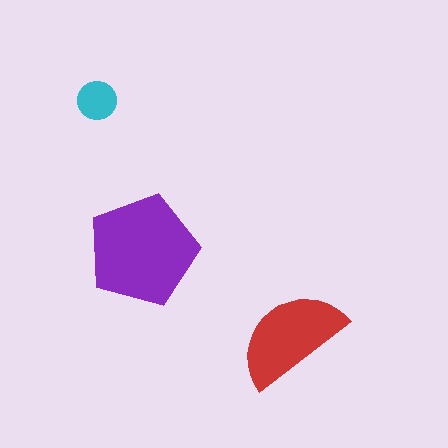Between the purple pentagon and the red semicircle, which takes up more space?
The purple pentagon.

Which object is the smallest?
The cyan circle.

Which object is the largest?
The purple pentagon.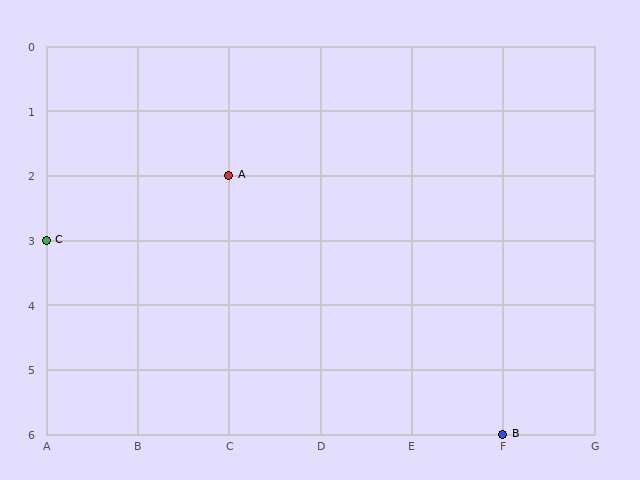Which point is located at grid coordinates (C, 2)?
Point A is at (C, 2).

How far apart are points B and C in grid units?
Points B and C are 5 columns and 3 rows apart (about 5.8 grid units diagonally).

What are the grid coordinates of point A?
Point A is at grid coordinates (C, 2).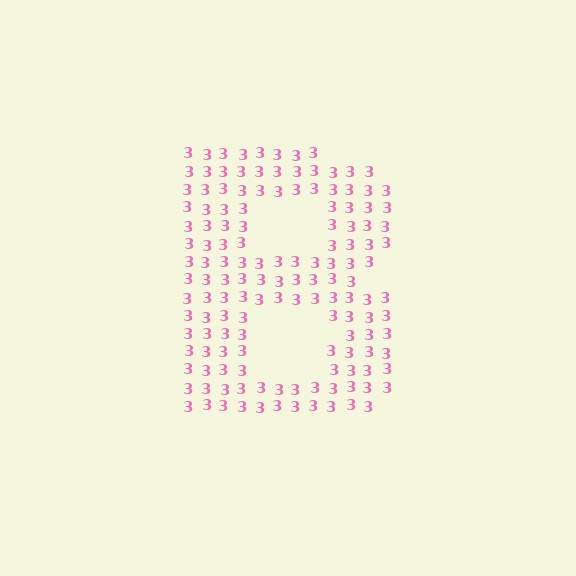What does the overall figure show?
The overall figure shows the letter B.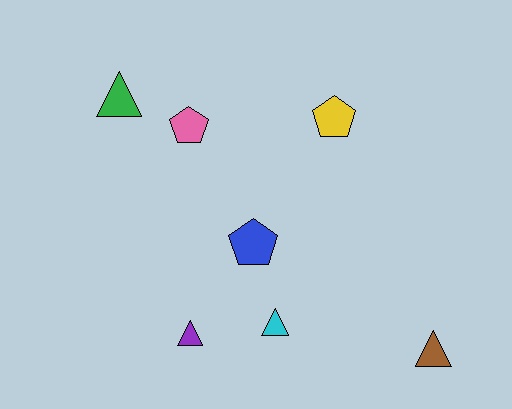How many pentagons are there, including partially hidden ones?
There are 3 pentagons.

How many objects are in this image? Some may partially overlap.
There are 7 objects.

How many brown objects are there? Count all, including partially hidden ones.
There is 1 brown object.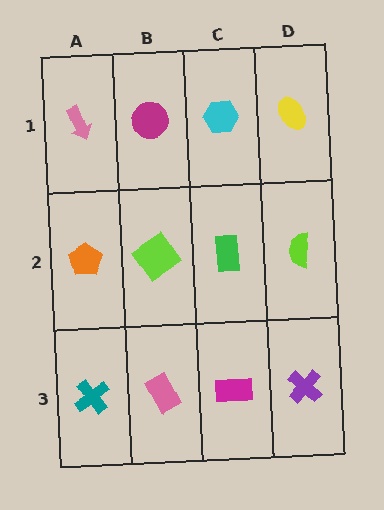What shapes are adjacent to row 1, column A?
An orange pentagon (row 2, column A), a magenta circle (row 1, column B).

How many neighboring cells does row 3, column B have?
3.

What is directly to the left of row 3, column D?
A magenta rectangle.